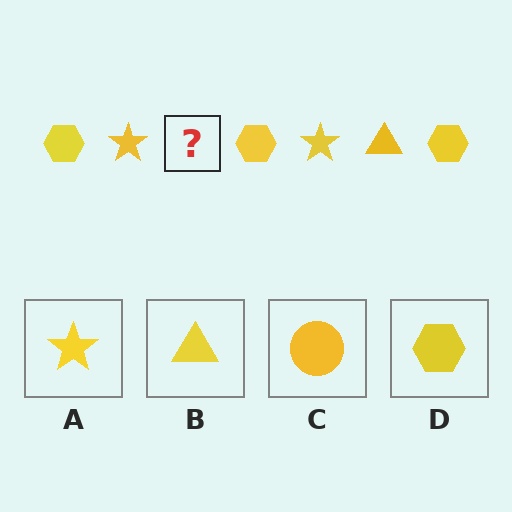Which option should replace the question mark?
Option B.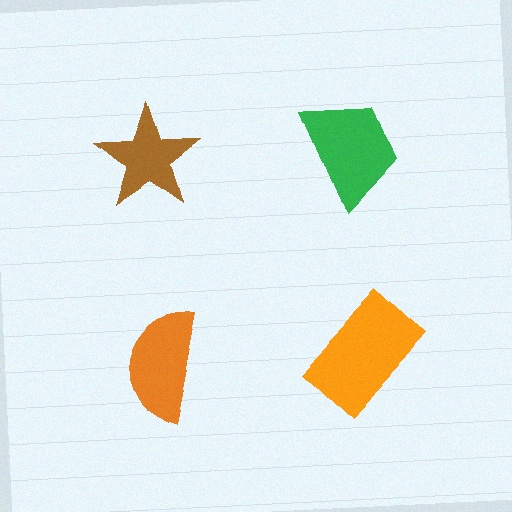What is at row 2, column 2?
An orange rectangle.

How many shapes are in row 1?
2 shapes.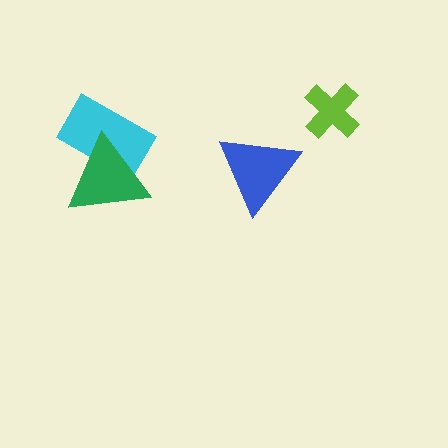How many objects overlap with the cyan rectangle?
1 object overlaps with the cyan rectangle.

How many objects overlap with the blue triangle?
0 objects overlap with the blue triangle.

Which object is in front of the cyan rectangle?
The green triangle is in front of the cyan rectangle.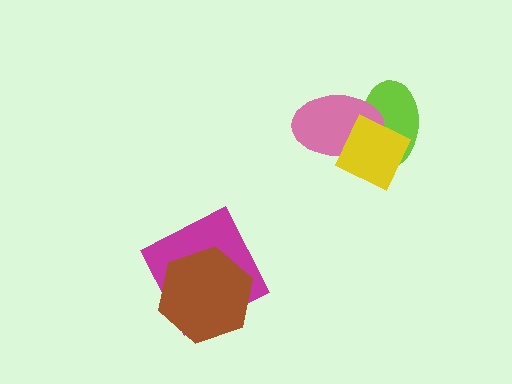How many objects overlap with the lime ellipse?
2 objects overlap with the lime ellipse.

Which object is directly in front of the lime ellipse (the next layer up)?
The pink ellipse is directly in front of the lime ellipse.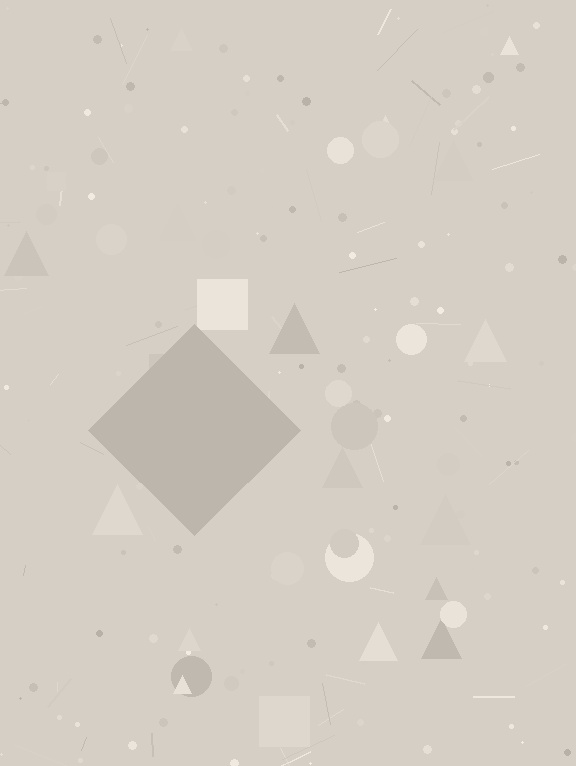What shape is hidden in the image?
A diamond is hidden in the image.